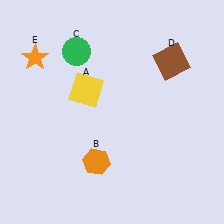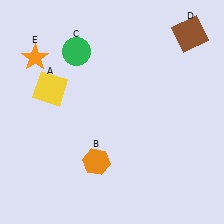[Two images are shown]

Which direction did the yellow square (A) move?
The yellow square (A) moved left.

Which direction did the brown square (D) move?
The brown square (D) moved up.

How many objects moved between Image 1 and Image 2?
2 objects moved between the two images.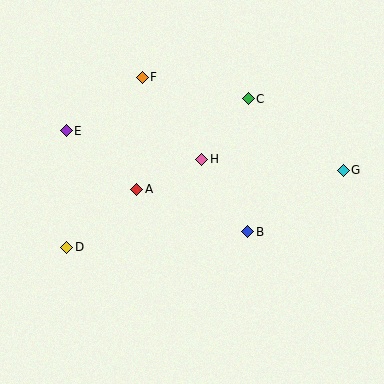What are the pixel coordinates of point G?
Point G is at (343, 170).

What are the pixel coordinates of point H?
Point H is at (201, 159).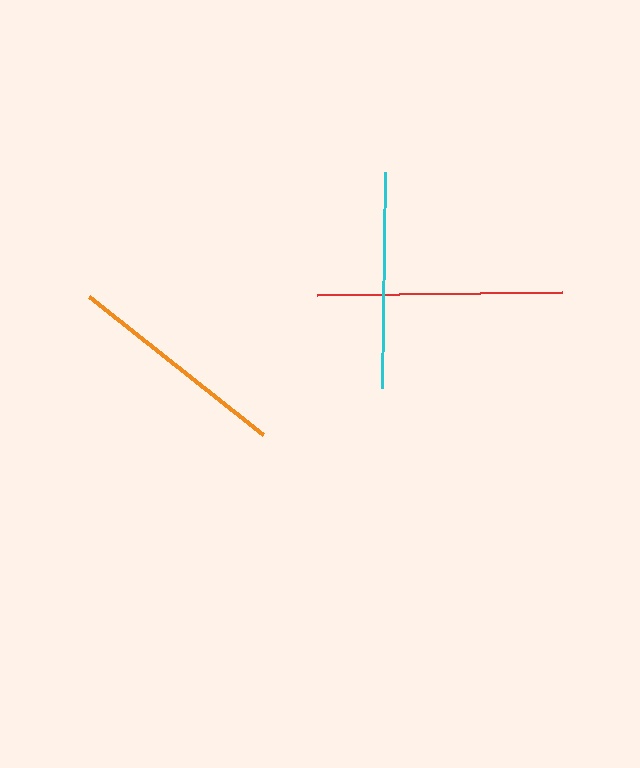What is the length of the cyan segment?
The cyan segment is approximately 216 pixels long.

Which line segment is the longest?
The red line is the longest at approximately 245 pixels.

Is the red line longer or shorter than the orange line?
The red line is longer than the orange line.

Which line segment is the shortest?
The cyan line is the shortest at approximately 216 pixels.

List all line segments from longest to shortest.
From longest to shortest: red, orange, cyan.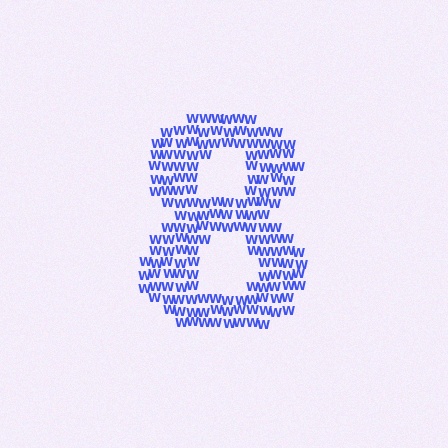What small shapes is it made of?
It is made of small letter W's.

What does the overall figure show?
The overall figure shows the digit 8.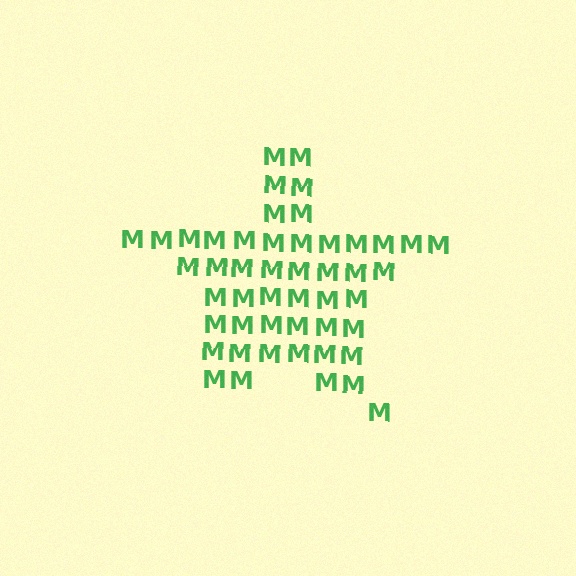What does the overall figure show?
The overall figure shows a star.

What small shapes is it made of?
It is made of small letter M's.